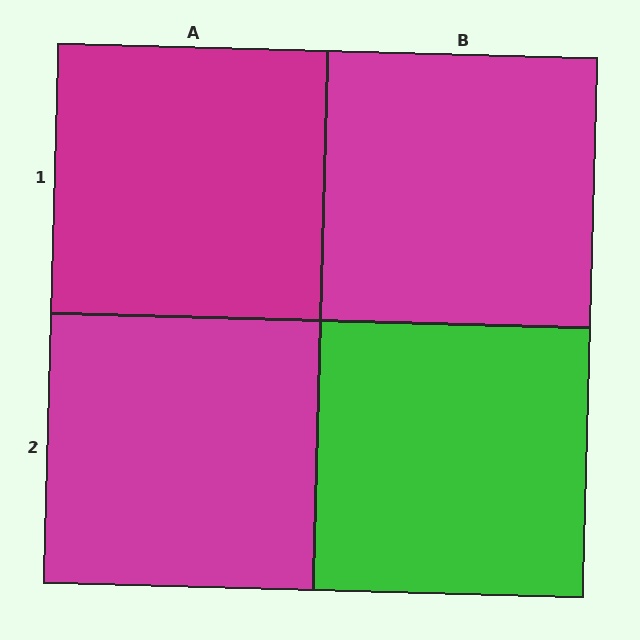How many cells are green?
1 cell is green.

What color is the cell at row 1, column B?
Magenta.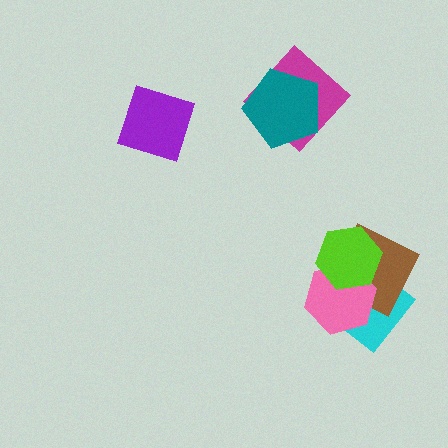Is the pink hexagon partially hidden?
Yes, it is partially covered by another shape.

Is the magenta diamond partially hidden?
Yes, it is partially covered by another shape.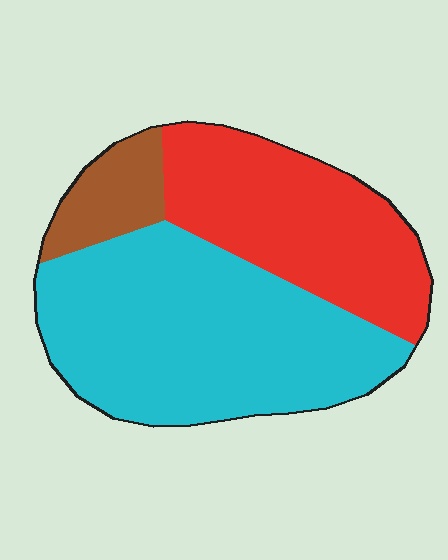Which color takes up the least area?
Brown, at roughly 10%.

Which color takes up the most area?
Cyan, at roughly 55%.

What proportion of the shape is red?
Red takes up about one third (1/3) of the shape.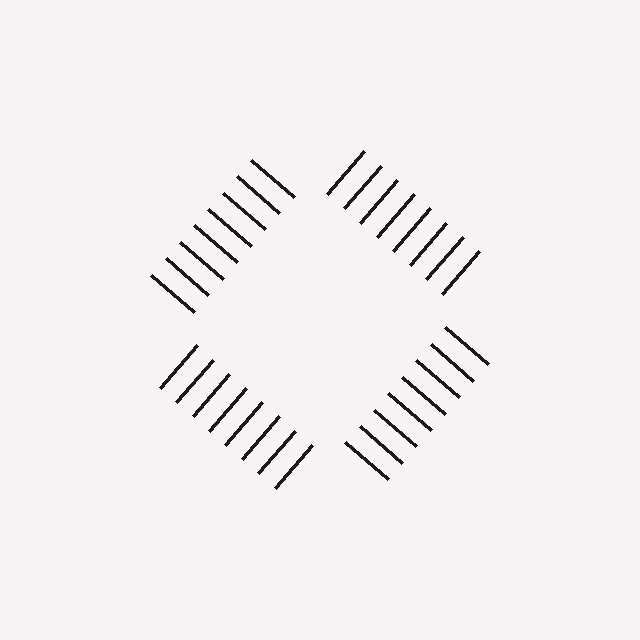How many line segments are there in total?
32 — 8 along each of the 4 edges.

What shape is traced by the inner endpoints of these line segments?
An illusory square — the line segments terminate on its edges but no continuous stroke is drawn.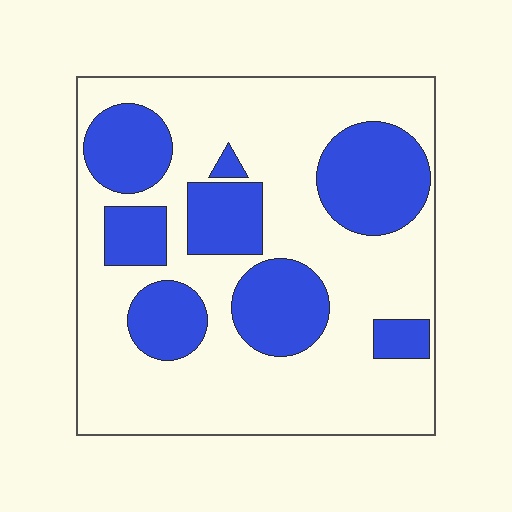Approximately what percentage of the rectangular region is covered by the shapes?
Approximately 30%.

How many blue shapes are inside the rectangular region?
8.